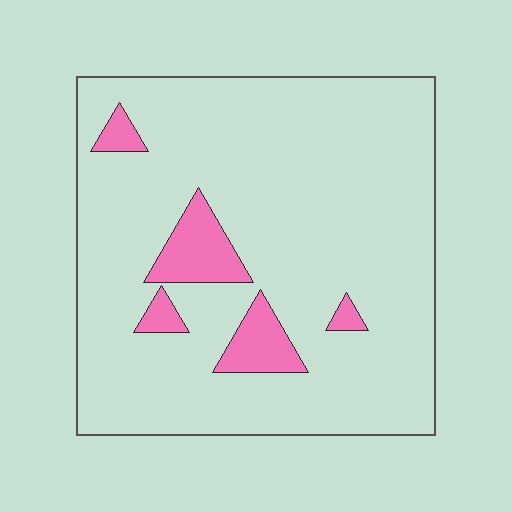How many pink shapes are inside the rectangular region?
5.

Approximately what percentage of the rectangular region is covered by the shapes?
Approximately 10%.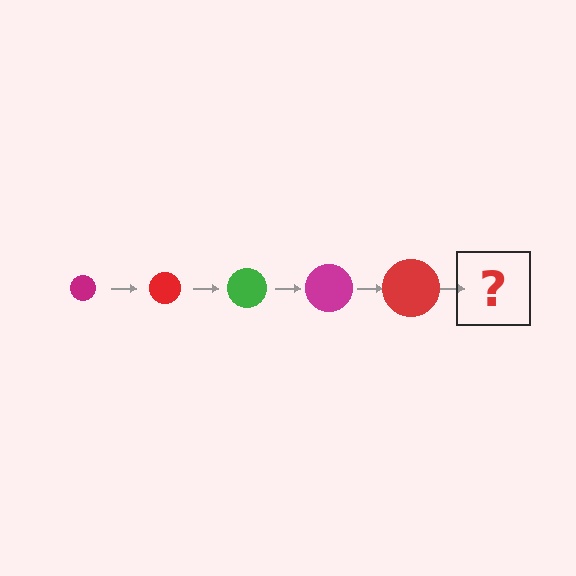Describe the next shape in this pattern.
It should be a green circle, larger than the previous one.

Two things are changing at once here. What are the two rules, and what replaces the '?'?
The two rules are that the circle grows larger each step and the color cycles through magenta, red, and green. The '?' should be a green circle, larger than the previous one.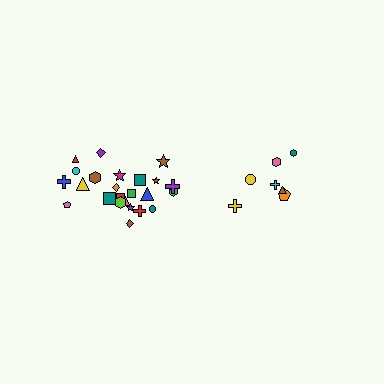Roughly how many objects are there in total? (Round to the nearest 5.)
Roughly 30 objects in total.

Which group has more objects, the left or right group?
The left group.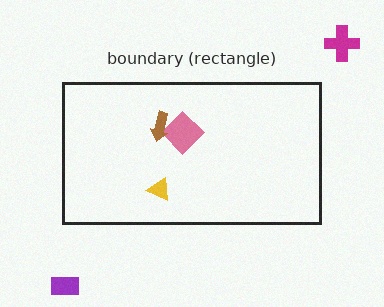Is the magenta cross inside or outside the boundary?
Outside.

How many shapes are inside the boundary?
3 inside, 2 outside.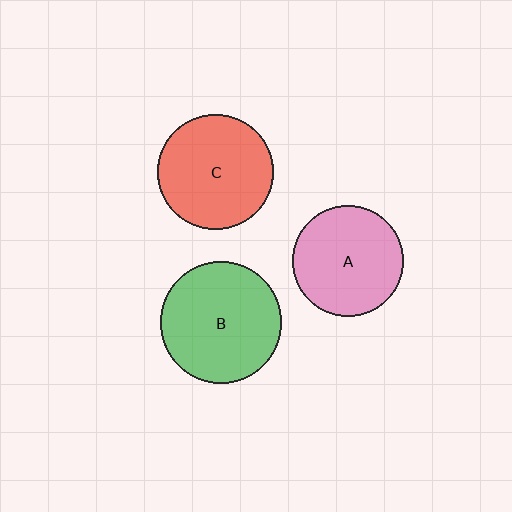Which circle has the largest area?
Circle B (green).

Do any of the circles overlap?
No, none of the circles overlap.